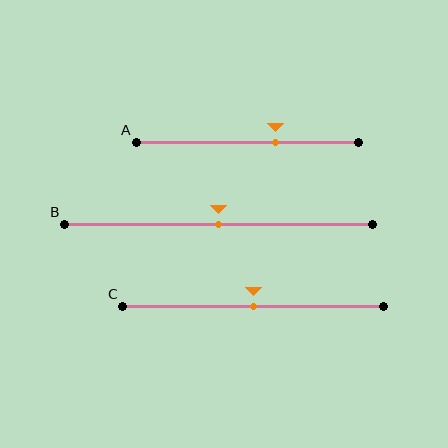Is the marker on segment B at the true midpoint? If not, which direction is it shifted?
Yes, the marker on segment B is at the true midpoint.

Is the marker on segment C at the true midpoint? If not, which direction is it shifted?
Yes, the marker on segment C is at the true midpoint.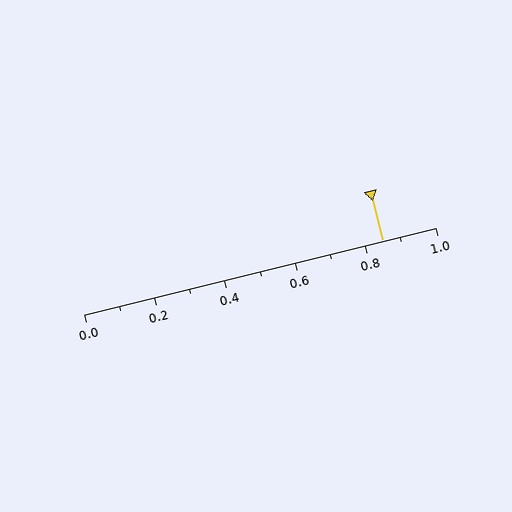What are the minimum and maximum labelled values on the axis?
The axis runs from 0.0 to 1.0.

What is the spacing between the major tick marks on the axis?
The major ticks are spaced 0.2 apart.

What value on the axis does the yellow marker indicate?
The marker indicates approximately 0.85.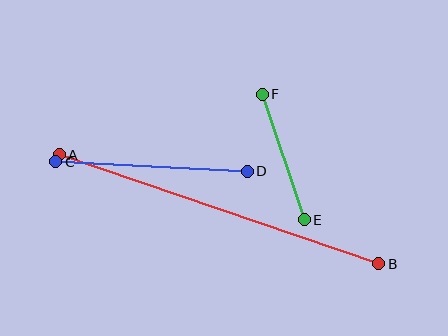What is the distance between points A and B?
The distance is approximately 337 pixels.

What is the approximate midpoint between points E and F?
The midpoint is at approximately (283, 157) pixels.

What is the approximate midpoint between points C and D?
The midpoint is at approximately (152, 167) pixels.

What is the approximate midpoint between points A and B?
The midpoint is at approximately (219, 209) pixels.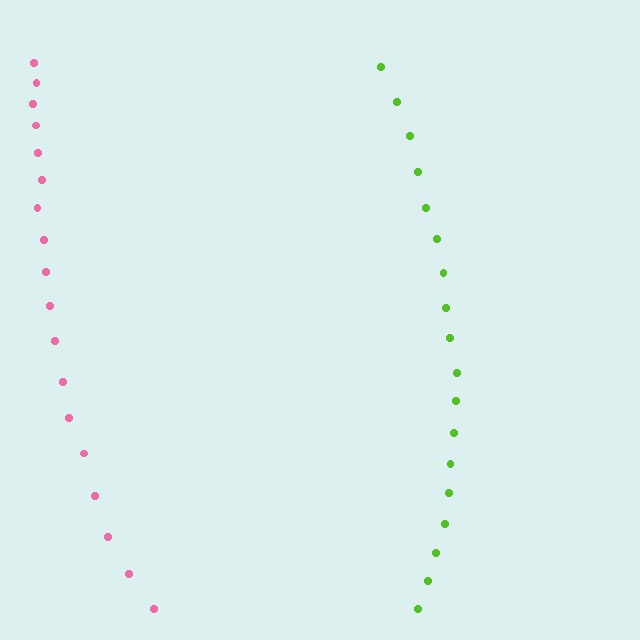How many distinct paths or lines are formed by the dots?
There are 2 distinct paths.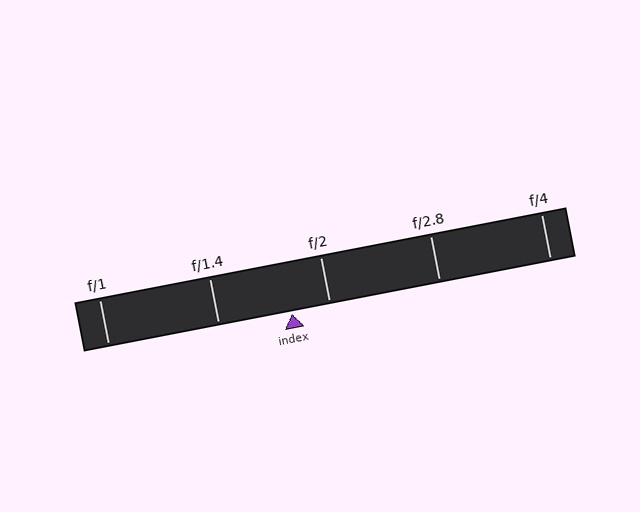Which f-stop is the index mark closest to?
The index mark is closest to f/2.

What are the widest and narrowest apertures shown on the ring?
The widest aperture shown is f/1 and the narrowest is f/4.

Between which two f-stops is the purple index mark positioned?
The index mark is between f/1.4 and f/2.